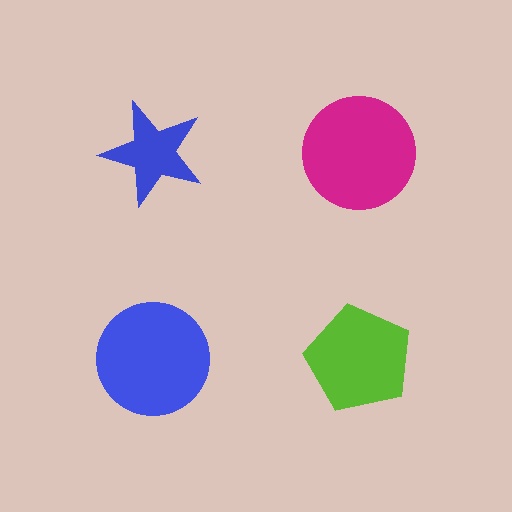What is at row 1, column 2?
A magenta circle.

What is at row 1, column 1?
A blue star.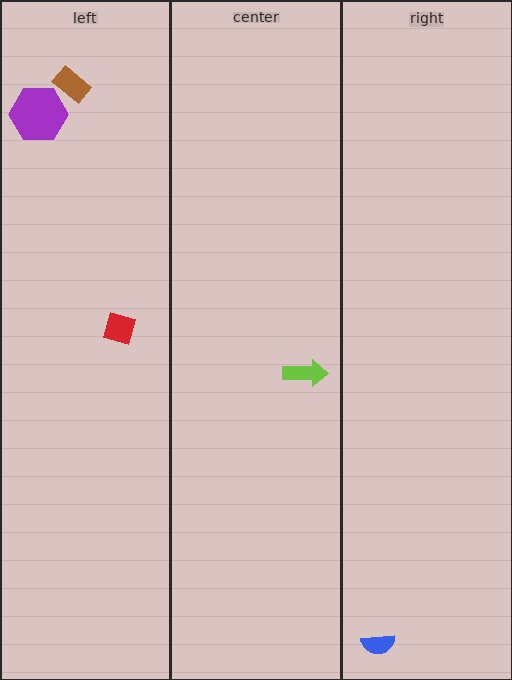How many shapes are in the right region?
1.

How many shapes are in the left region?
3.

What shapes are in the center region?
The lime arrow.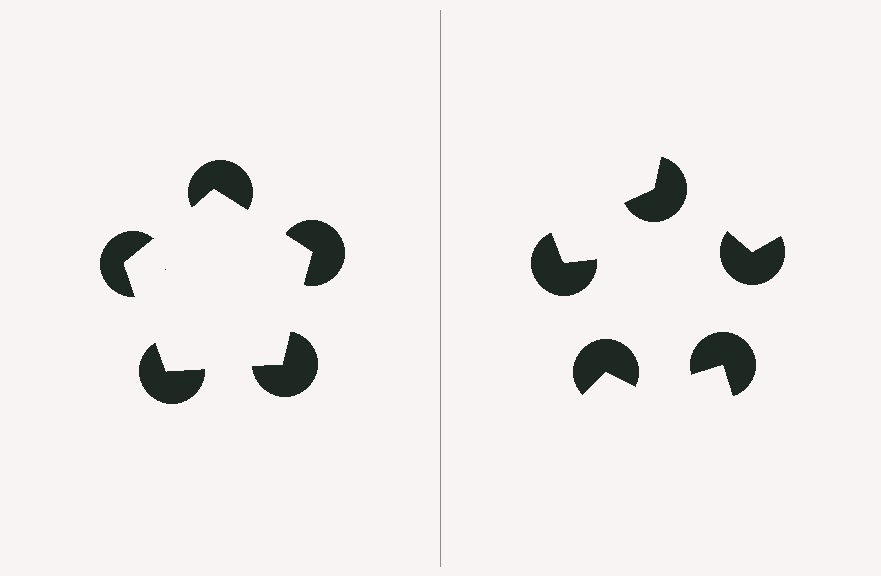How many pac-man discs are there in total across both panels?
10 — 5 on each side.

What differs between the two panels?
The pac-man discs are positioned identically on both sides; only the wedge orientations differ. On the left they align to a pentagon; on the right they are misaligned.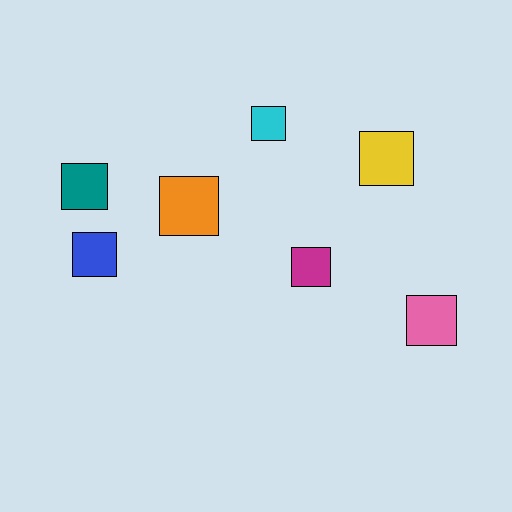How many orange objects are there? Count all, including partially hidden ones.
There is 1 orange object.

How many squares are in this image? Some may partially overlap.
There are 7 squares.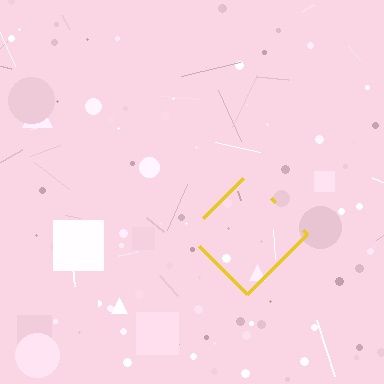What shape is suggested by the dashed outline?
The dashed outline suggests a diamond.